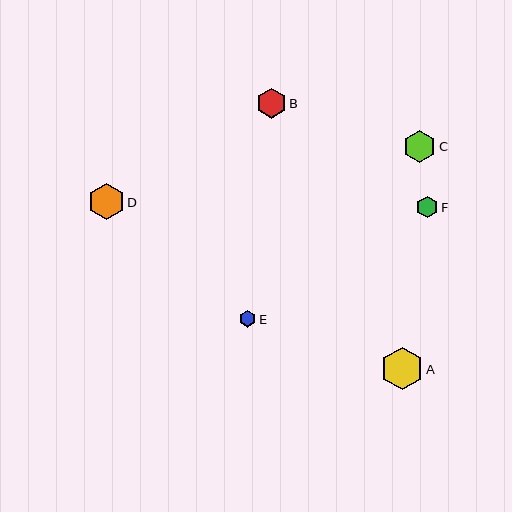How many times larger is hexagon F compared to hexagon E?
Hexagon F is approximately 1.3 times the size of hexagon E.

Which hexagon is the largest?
Hexagon A is the largest with a size of approximately 43 pixels.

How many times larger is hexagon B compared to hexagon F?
Hexagon B is approximately 1.4 times the size of hexagon F.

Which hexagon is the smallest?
Hexagon E is the smallest with a size of approximately 17 pixels.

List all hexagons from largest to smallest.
From largest to smallest: A, D, C, B, F, E.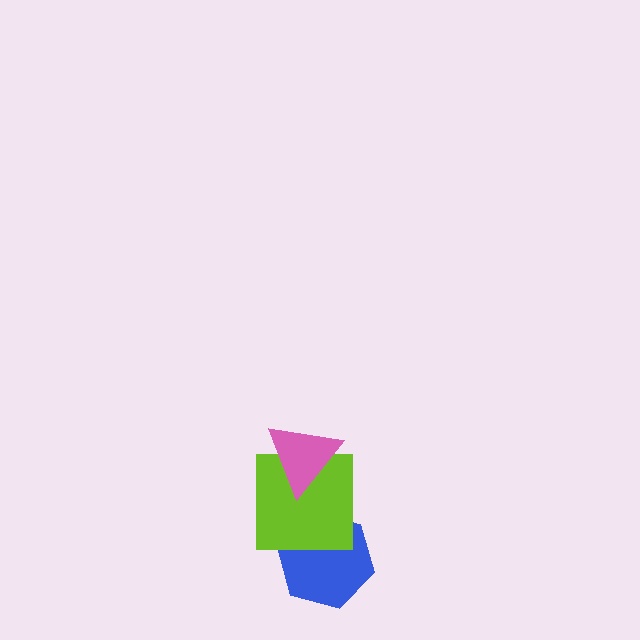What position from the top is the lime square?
The lime square is 2nd from the top.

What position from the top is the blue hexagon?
The blue hexagon is 3rd from the top.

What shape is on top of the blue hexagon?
The lime square is on top of the blue hexagon.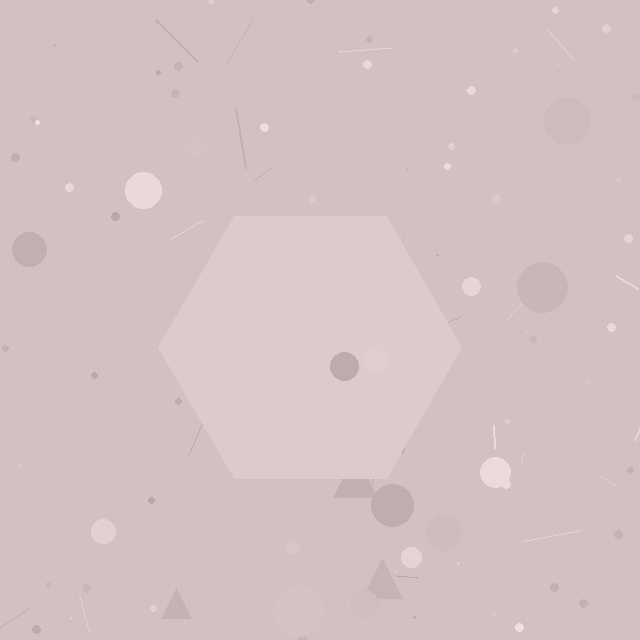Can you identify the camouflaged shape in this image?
The camouflaged shape is a hexagon.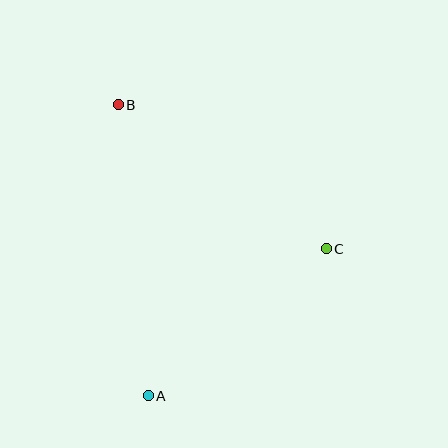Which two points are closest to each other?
Points A and C are closest to each other.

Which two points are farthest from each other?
Points A and B are farthest from each other.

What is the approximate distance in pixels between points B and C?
The distance between B and C is approximately 253 pixels.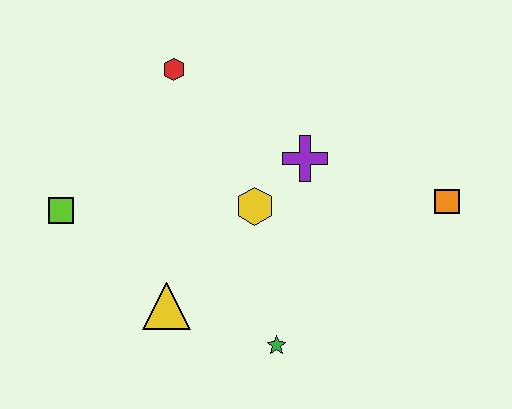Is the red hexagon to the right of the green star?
No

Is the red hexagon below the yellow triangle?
No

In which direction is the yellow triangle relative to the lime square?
The yellow triangle is to the right of the lime square.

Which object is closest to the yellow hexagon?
The purple cross is closest to the yellow hexagon.